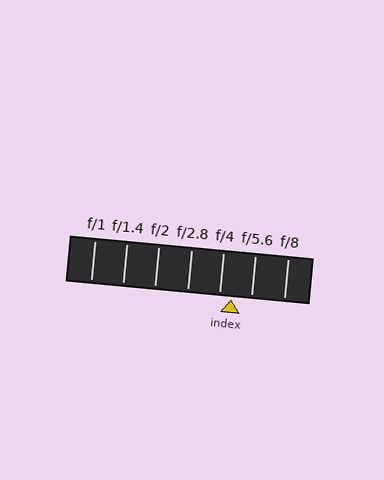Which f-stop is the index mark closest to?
The index mark is closest to f/4.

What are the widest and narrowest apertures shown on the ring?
The widest aperture shown is f/1 and the narrowest is f/8.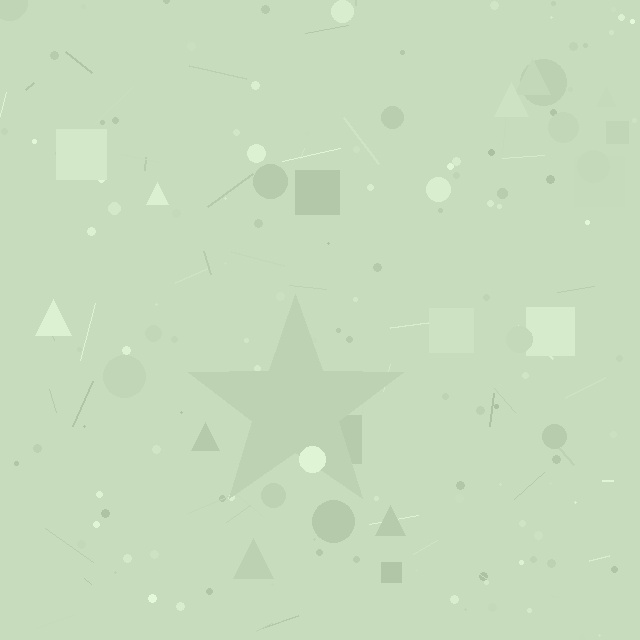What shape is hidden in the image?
A star is hidden in the image.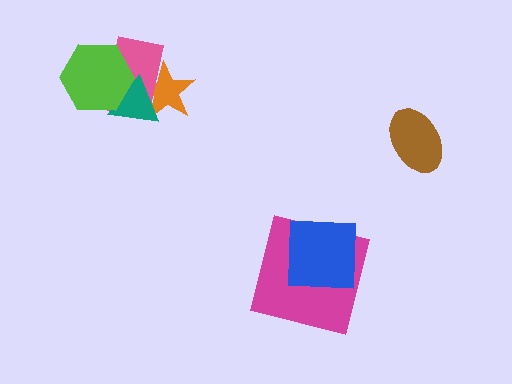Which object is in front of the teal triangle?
The lime hexagon is in front of the teal triangle.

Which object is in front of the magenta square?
The blue square is in front of the magenta square.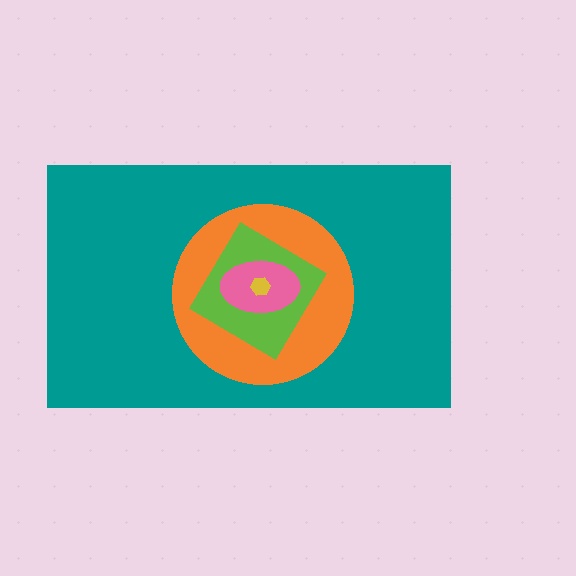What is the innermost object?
The yellow hexagon.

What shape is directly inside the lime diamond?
The pink ellipse.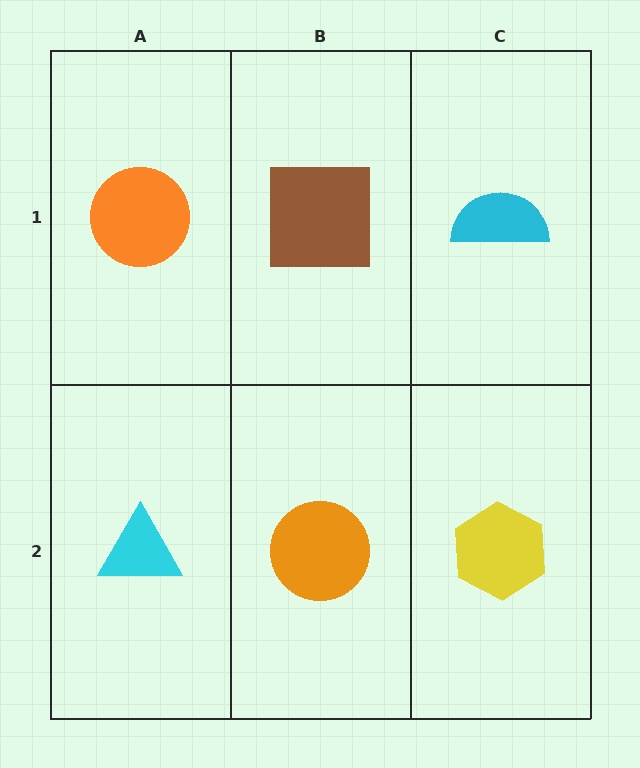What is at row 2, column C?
A yellow hexagon.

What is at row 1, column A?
An orange circle.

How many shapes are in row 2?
3 shapes.